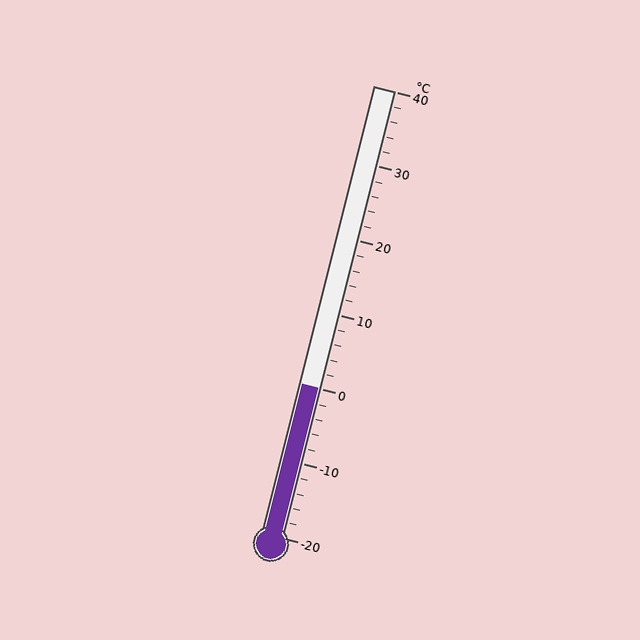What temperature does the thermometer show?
The thermometer shows approximately 0°C.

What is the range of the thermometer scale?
The thermometer scale ranges from -20°C to 40°C.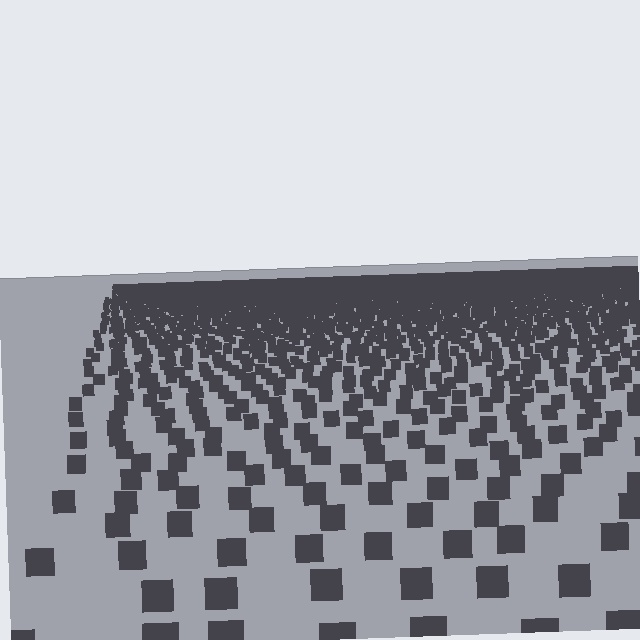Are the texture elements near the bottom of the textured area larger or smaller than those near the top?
Larger. Near the bottom, elements are closer to the viewer and appear at a bigger on-screen size.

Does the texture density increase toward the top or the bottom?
Density increases toward the top.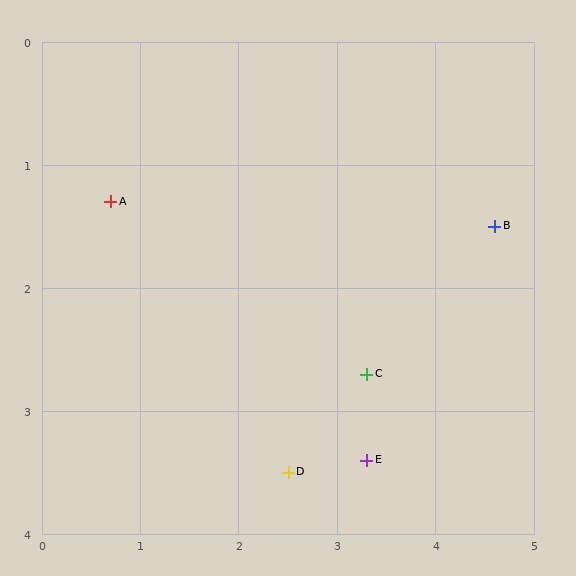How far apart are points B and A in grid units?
Points B and A are about 3.9 grid units apart.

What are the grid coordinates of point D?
Point D is at approximately (2.5, 3.5).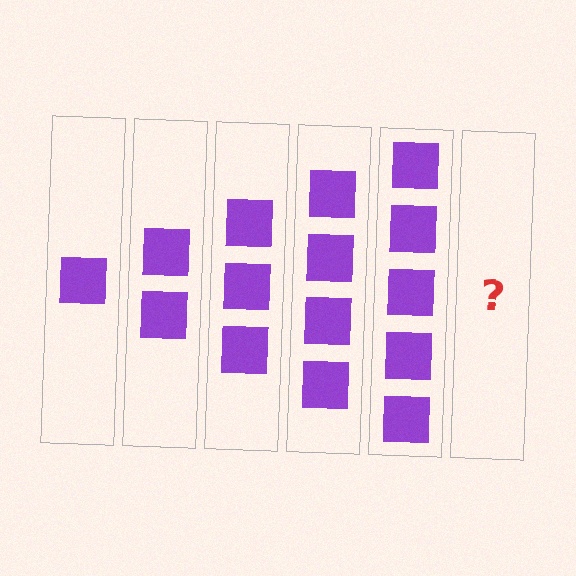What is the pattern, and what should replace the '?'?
The pattern is that each step adds one more square. The '?' should be 6 squares.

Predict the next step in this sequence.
The next step is 6 squares.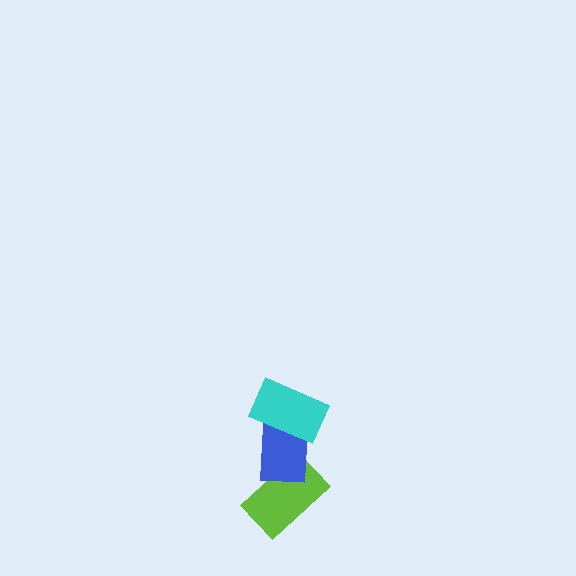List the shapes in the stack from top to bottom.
From top to bottom: the cyan rectangle, the blue rectangle, the lime rectangle.